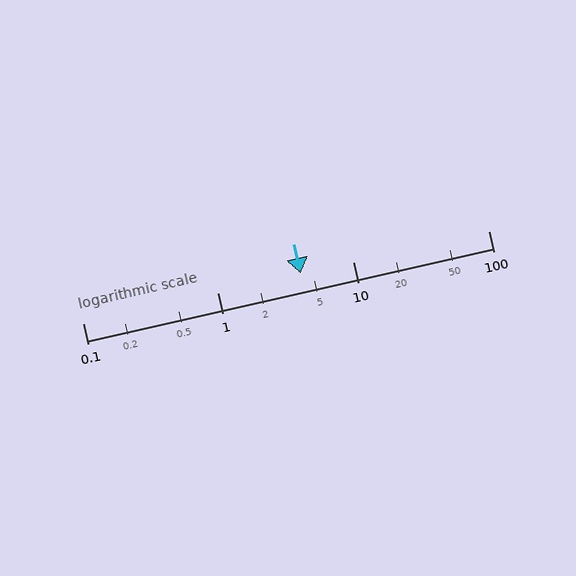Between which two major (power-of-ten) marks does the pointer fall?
The pointer is between 1 and 10.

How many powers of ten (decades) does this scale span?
The scale spans 3 decades, from 0.1 to 100.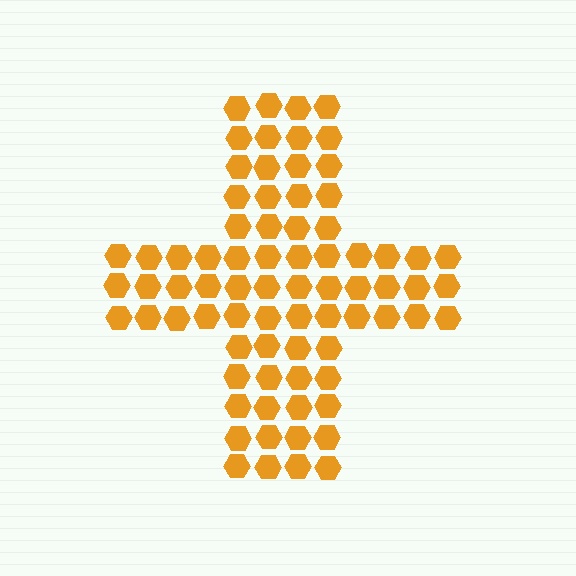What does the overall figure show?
The overall figure shows a cross.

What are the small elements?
The small elements are hexagons.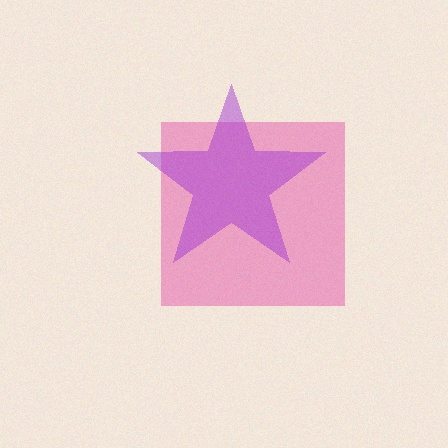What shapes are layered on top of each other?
The layered shapes are: a pink square, a purple star.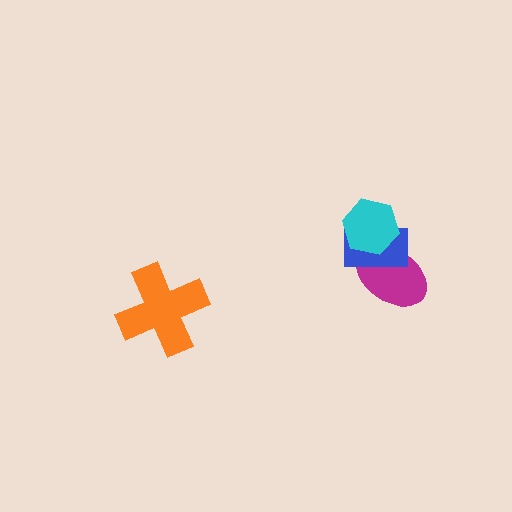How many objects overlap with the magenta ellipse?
2 objects overlap with the magenta ellipse.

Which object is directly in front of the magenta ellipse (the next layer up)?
The blue rectangle is directly in front of the magenta ellipse.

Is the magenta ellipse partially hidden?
Yes, it is partially covered by another shape.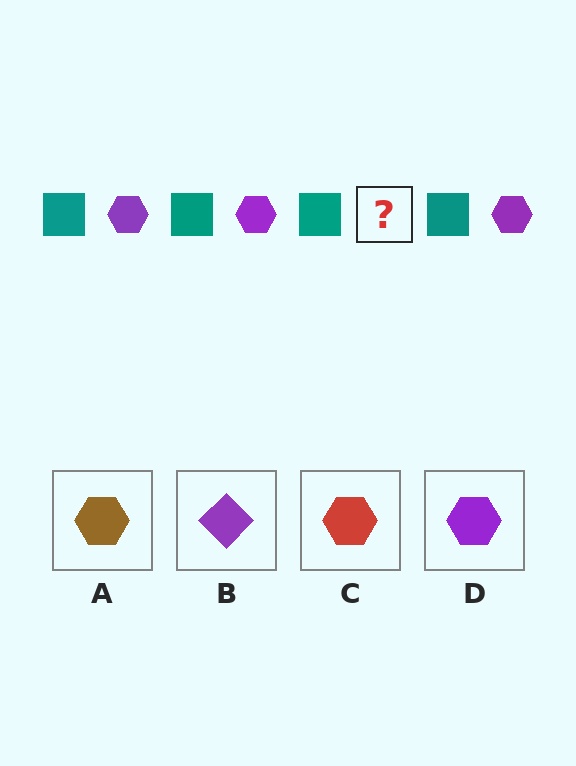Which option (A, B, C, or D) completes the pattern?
D.